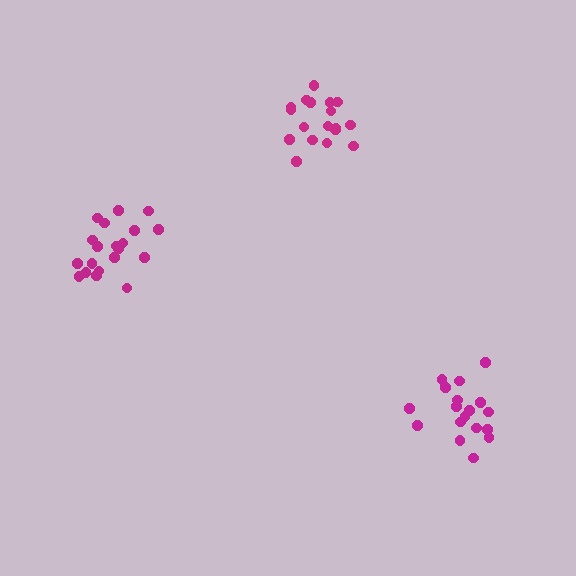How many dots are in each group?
Group 1: 18 dots, Group 2: 21 dots, Group 3: 18 dots (57 total).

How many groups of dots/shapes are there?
There are 3 groups.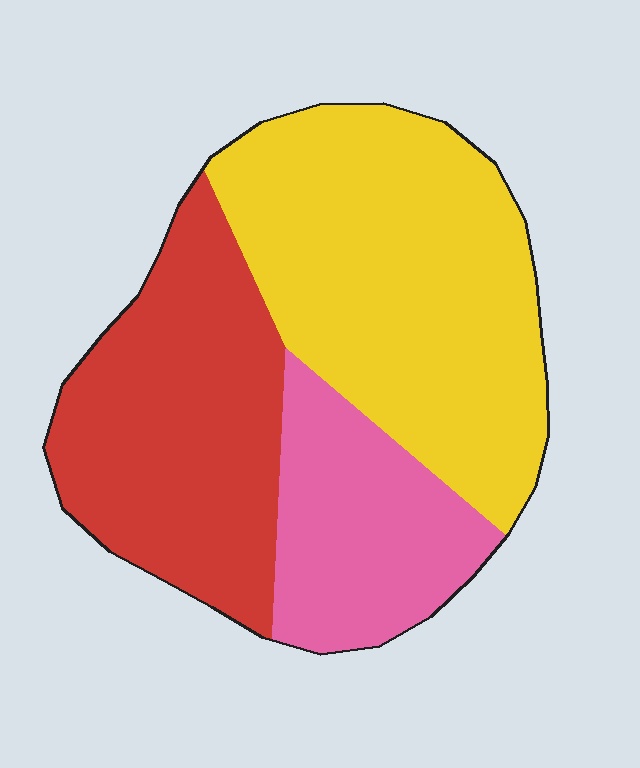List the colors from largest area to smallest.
From largest to smallest: yellow, red, pink.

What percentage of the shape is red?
Red covers about 35% of the shape.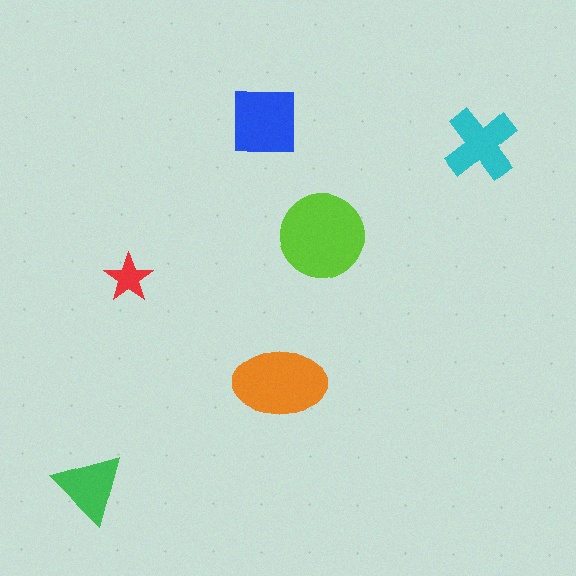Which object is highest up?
The blue square is topmost.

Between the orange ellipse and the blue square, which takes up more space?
The orange ellipse.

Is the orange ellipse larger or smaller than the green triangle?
Larger.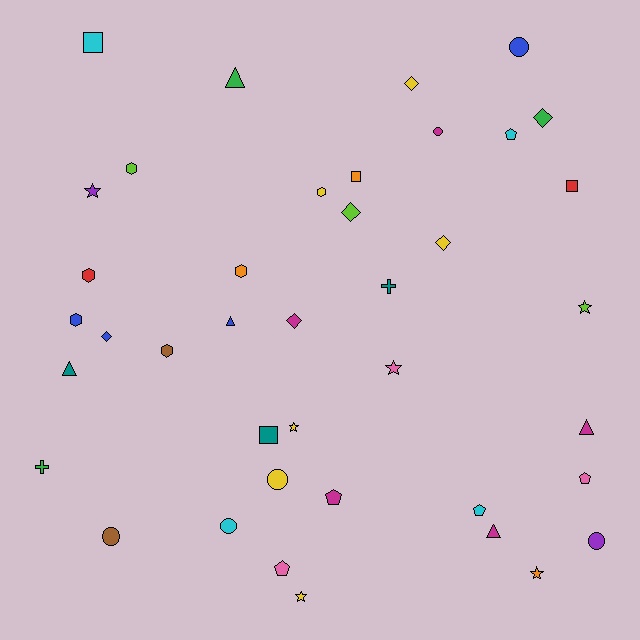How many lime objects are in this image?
There are 3 lime objects.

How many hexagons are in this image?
There are 6 hexagons.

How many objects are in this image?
There are 40 objects.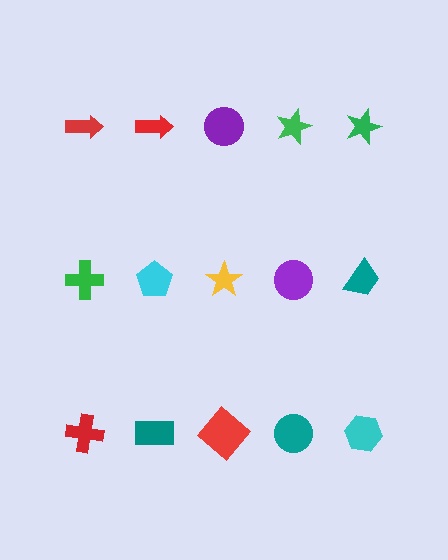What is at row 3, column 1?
A red cross.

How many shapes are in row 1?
5 shapes.